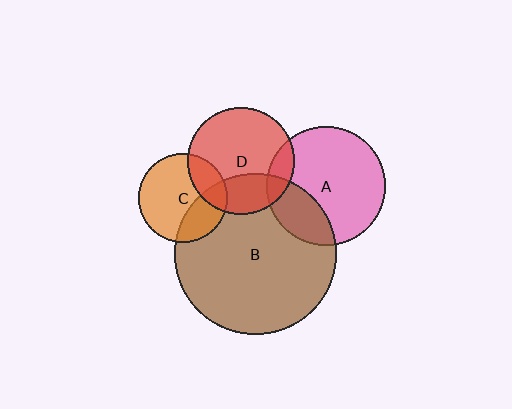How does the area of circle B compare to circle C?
Approximately 3.3 times.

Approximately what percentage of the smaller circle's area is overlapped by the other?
Approximately 20%.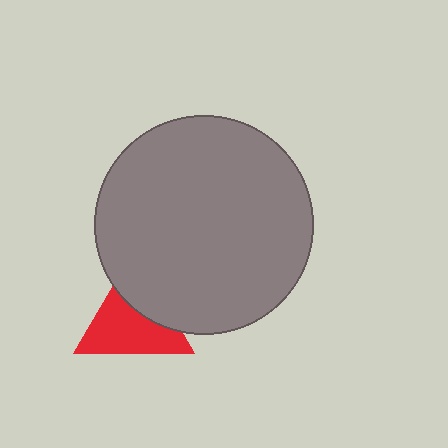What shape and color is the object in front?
The object in front is a gray circle.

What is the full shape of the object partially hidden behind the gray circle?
The partially hidden object is a red triangle.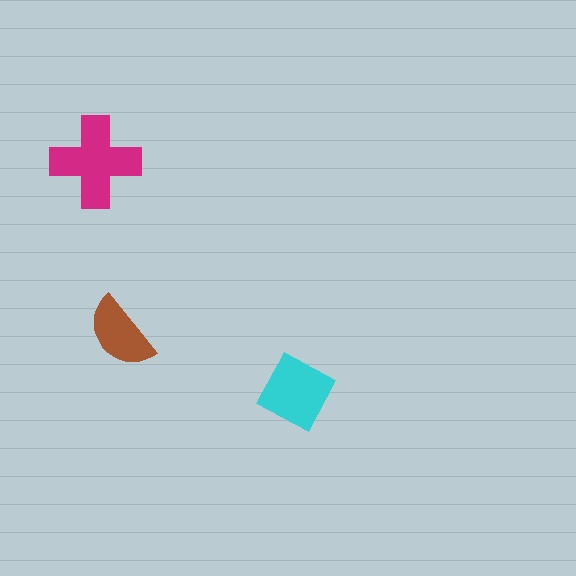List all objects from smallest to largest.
The brown semicircle, the cyan square, the magenta cross.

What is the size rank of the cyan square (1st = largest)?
2nd.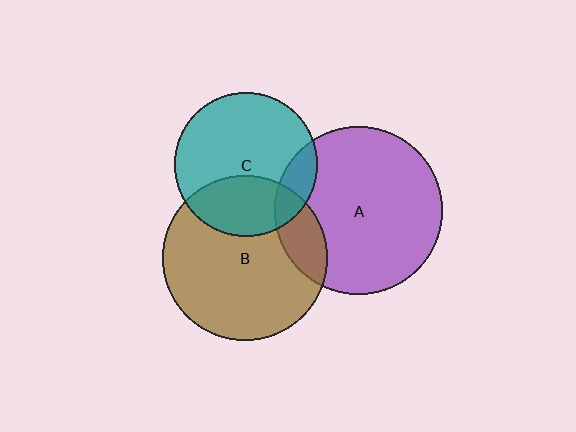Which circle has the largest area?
Circle A (purple).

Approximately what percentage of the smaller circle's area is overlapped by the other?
Approximately 15%.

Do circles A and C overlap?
Yes.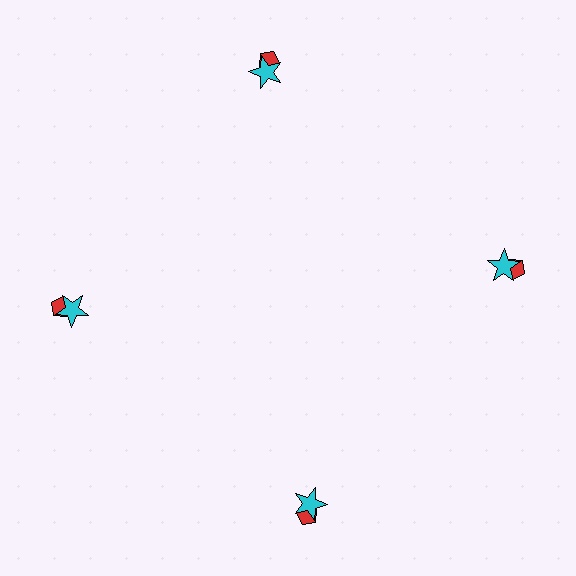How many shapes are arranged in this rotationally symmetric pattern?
There are 8 shapes, arranged in 4 groups of 2.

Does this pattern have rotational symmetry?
Yes, this pattern has 4-fold rotational symmetry. It looks the same after rotating 90 degrees around the center.